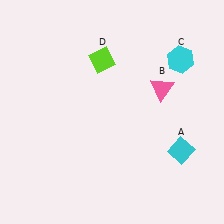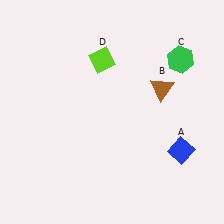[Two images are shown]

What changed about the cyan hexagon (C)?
In Image 1, C is cyan. In Image 2, it changed to green.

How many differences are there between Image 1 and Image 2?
There are 3 differences between the two images.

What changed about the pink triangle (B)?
In Image 1, B is pink. In Image 2, it changed to brown.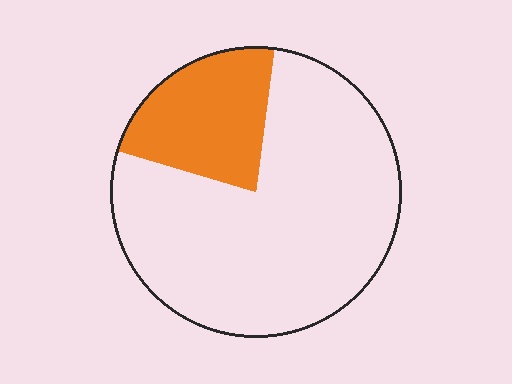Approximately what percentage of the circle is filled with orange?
Approximately 25%.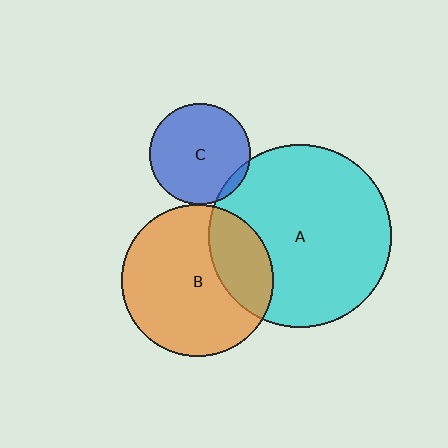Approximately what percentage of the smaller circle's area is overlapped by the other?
Approximately 25%.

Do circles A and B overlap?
Yes.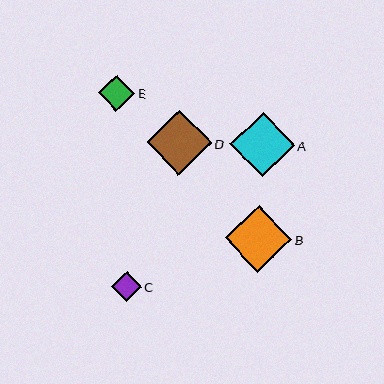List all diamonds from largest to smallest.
From largest to smallest: B, D, A, E, C.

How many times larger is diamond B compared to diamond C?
Diamond B is approximately 2.2 times the size of diamond C.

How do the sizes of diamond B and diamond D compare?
Diamond B and diamond D are approximately the same size.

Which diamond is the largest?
Diamond B is the largest with a size of approximately 67 pixels.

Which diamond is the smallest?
Diamond C is the smallest with a size of approximately 30 pixels.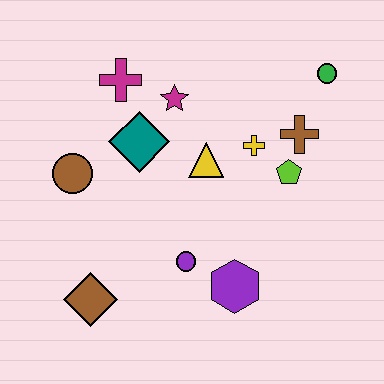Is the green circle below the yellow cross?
No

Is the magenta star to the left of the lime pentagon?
Yes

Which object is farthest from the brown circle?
The green circle is farthest from the brown circle.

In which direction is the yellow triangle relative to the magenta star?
The yellow triangle is below the magenta star.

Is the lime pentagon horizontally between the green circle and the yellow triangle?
Yes